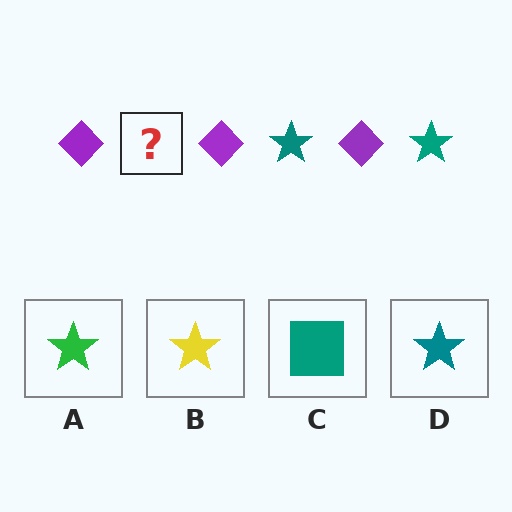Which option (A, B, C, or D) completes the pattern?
D.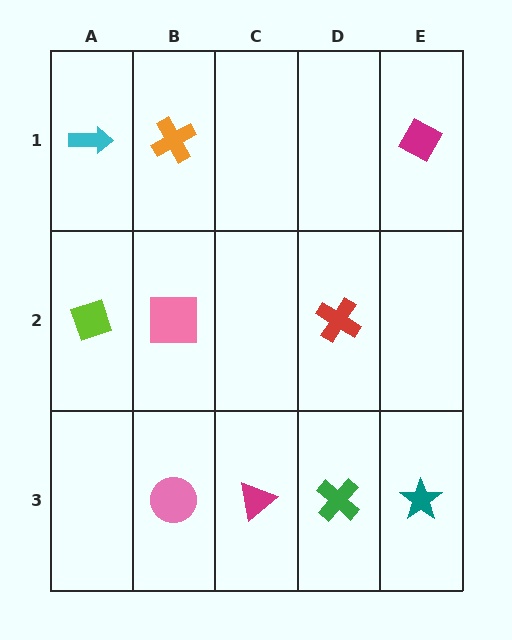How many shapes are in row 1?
3 shapes.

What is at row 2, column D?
A red cross.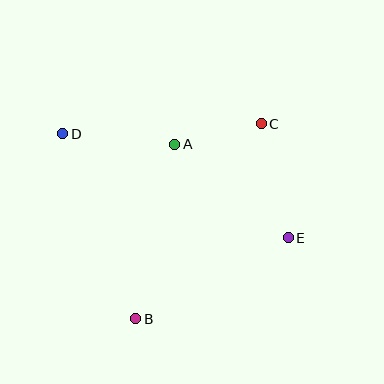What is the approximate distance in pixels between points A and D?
The distance between A and D is approximately 113 pixels.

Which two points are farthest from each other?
Points D and E are farthest from each other.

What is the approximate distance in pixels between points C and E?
The distance between C and E is approximately 117 pixels.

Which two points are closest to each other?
Points A and C are closest to each other.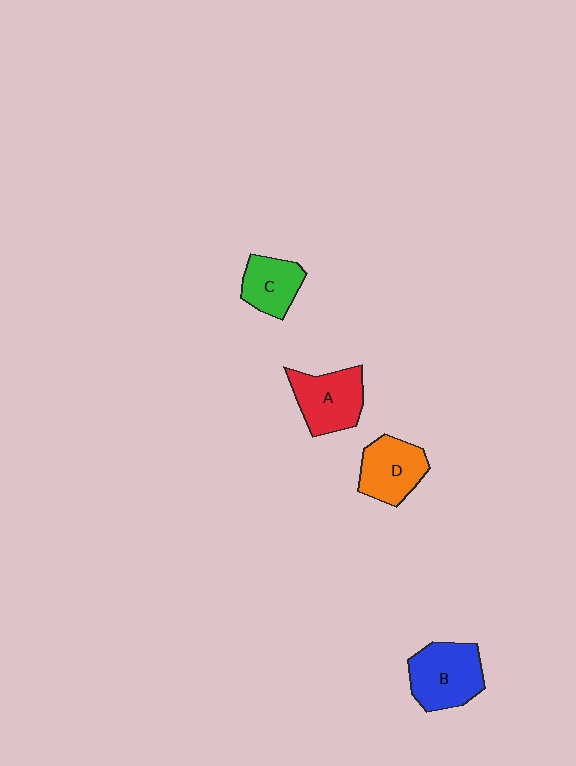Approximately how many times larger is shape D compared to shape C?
Approximately 1.2 times.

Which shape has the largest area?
Shape B (blue).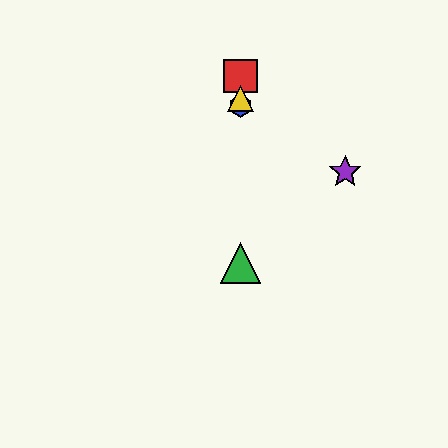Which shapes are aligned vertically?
The red square, the blue hexagon, the green triangle, the yellow triangle are aligned vertically.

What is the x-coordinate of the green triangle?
The green triangle is at x≈241.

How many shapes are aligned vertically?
4 shapes (the red square, the blue hexagon, the green triangle, the yellow triangle) are aligned vertically.